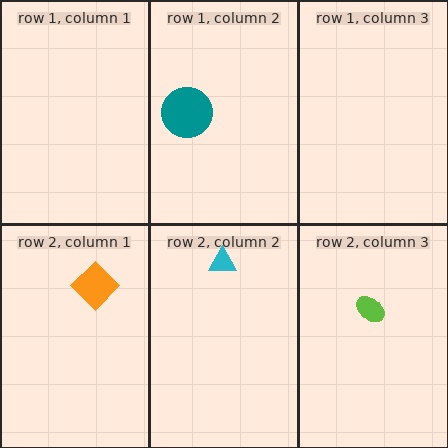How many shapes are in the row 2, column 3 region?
1.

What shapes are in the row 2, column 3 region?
The lime ellipse.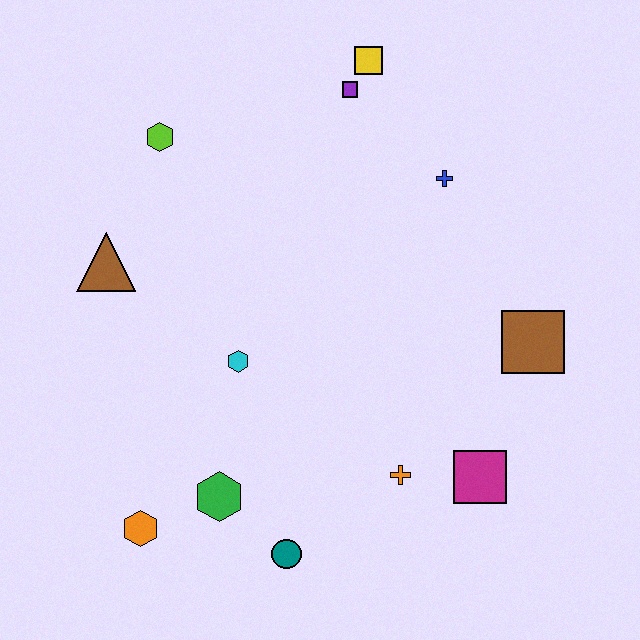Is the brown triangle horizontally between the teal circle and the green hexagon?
No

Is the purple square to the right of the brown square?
No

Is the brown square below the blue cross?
Yes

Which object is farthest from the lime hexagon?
The magenta square is farthest from the lime hexagon.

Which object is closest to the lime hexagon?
The brown triangle is closest to the lime hexagon.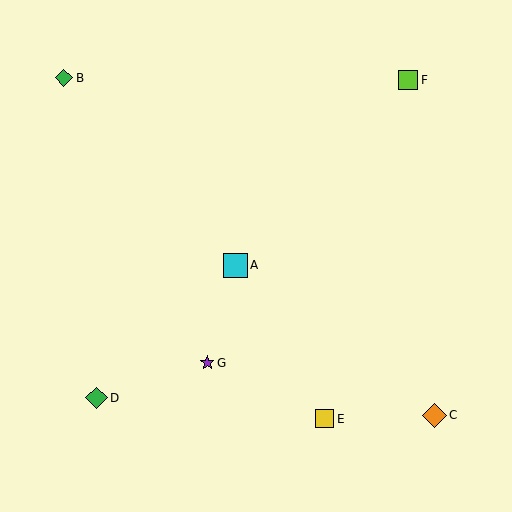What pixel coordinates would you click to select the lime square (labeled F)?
Click at (408, 80) to select the lime square F.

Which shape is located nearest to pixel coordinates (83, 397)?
The green diamond (labeled D) at (97, 398) is nearest to that location.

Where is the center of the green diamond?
The center of the green diamond is at (97, 398).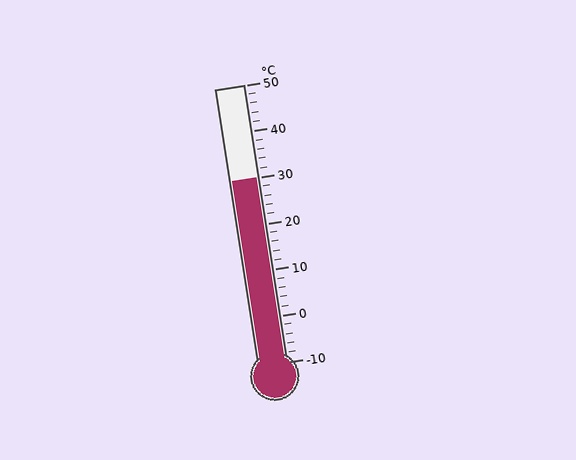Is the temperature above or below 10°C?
The temperature is above 10°C.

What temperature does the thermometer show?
The thermometer shows approximately 30°C.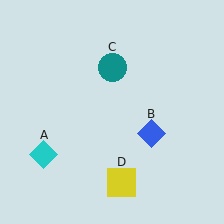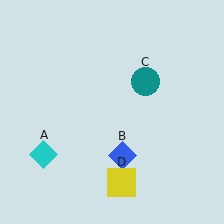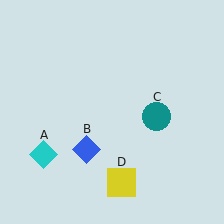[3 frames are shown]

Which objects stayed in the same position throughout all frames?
Cyan diamond (object A) and yellow square (object D) remained stationary.